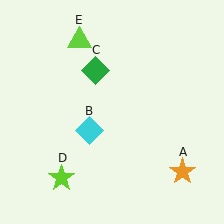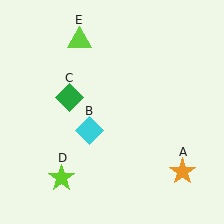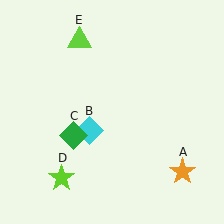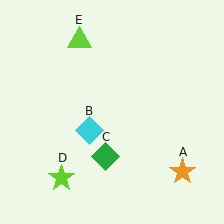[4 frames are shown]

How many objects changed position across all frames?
1 object changed position: green diamond (object C).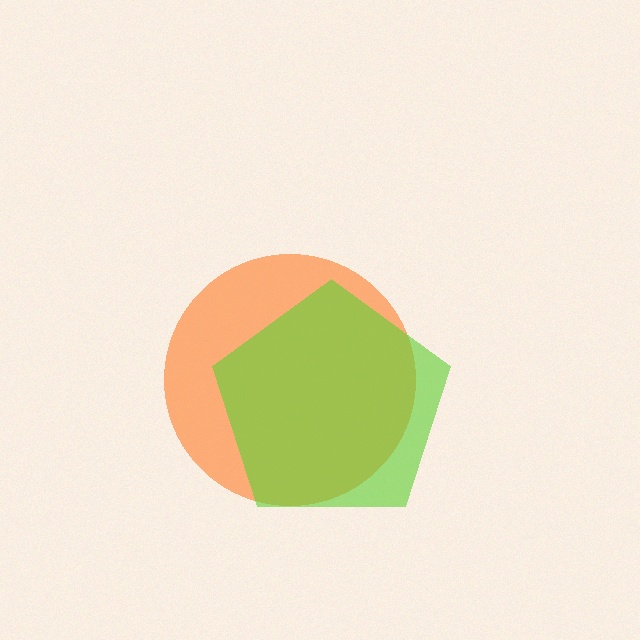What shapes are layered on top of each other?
The layered shapes are: an orange circle, a lime pentagon.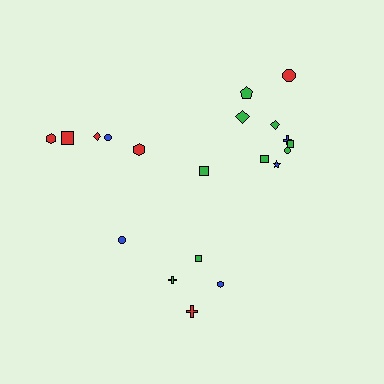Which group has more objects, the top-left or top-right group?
The top-right group.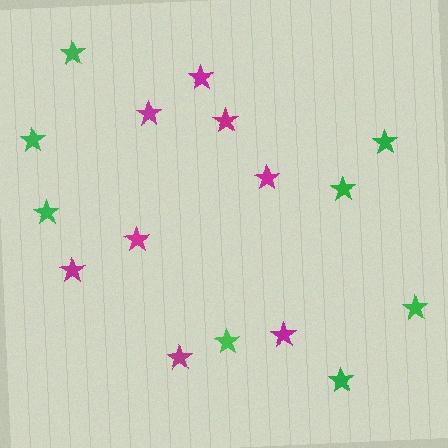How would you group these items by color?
There are 2 groups: one group of magenta stars (8) and one group of green stars (8).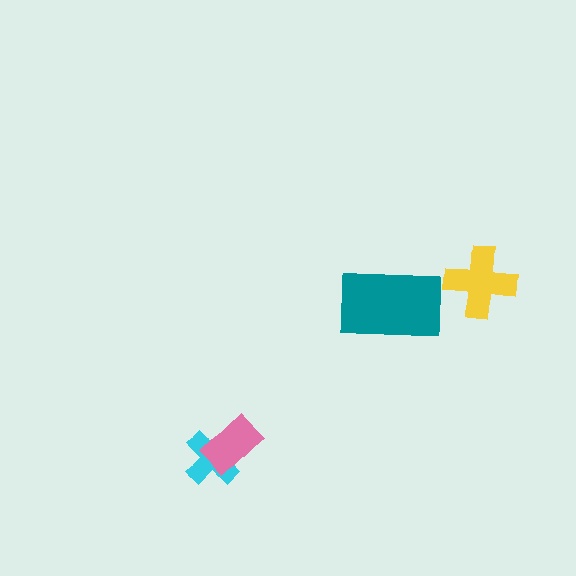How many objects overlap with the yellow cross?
0 objects overlap with the yellow cross.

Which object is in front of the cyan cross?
The pink rectangle is in front of the cyan cross.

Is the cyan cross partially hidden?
Yes, it is partially covered by another shape.